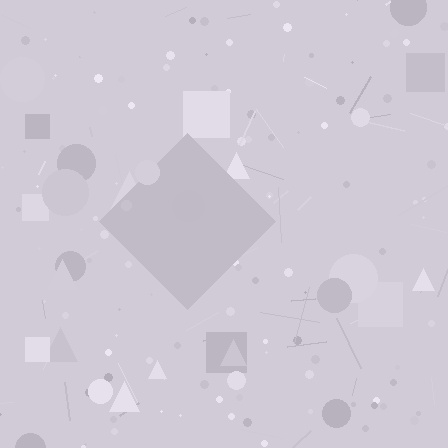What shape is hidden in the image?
A diamond is hidden in the image.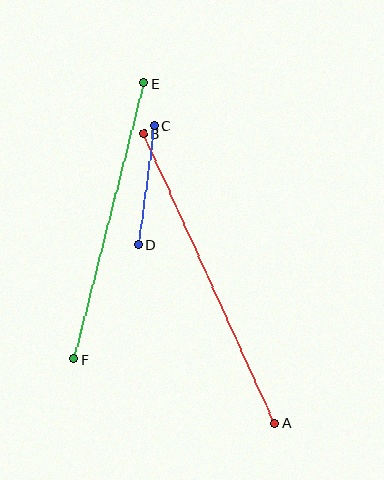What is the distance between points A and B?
The distance is approximately 318 pixels.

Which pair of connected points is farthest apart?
Points A and B are farthest apart.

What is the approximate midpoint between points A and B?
The midpoint is at approximately (209, 278) pixels.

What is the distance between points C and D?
The distance is approximately 120 pixels.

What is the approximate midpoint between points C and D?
The midpoint is at approximately (146, 185) pixels.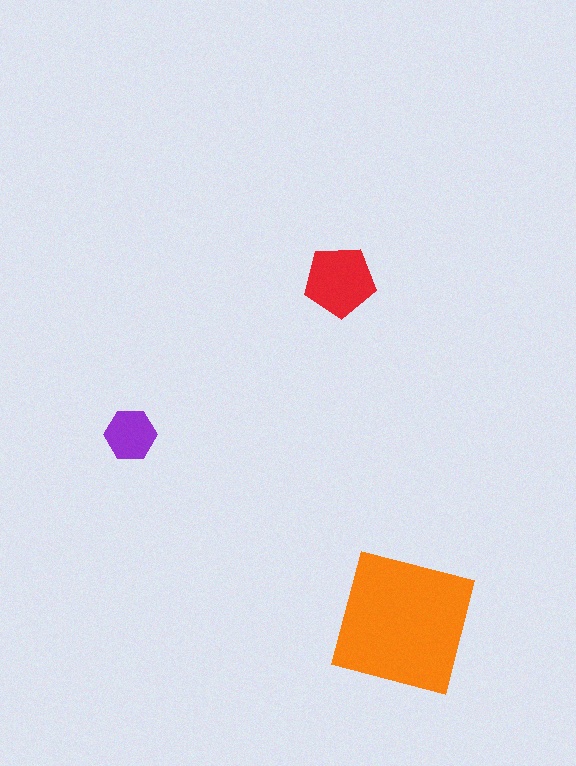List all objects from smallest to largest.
The purple hexagon, the red pentagon, the orange square.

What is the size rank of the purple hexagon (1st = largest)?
3rd.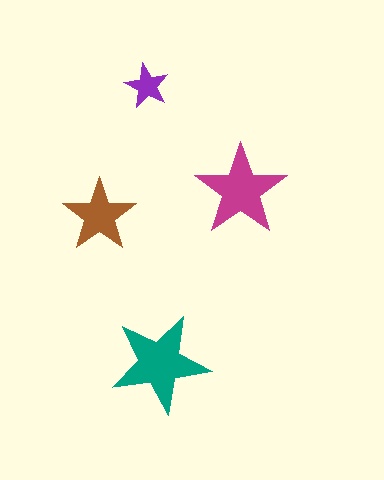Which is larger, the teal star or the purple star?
The teal one.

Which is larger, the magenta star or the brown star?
The magenta one.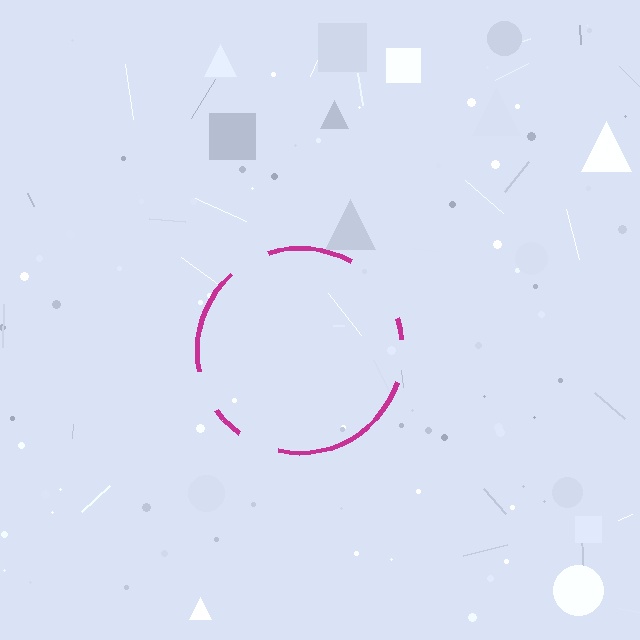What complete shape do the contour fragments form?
The contour fragments form a circle.